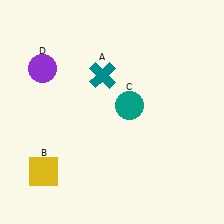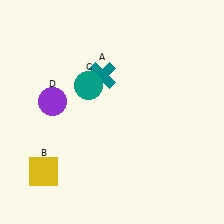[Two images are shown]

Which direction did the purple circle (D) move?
The purple circle (D) moved down.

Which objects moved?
The objects that moved are: the teal circle (C), the purple circle (D).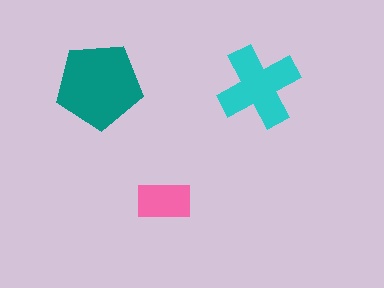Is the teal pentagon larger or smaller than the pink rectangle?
Larger.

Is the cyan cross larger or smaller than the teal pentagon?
Smaller.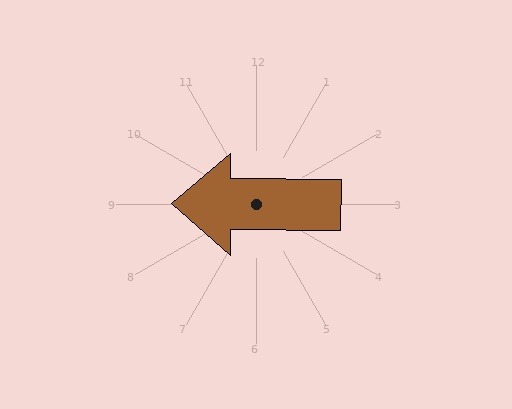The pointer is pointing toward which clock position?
Roughly 9 o'clock.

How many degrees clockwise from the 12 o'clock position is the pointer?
Approximately 270 degrees.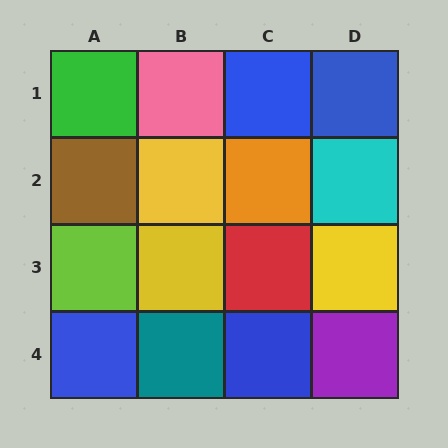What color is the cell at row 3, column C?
Red.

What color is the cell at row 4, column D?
Purple.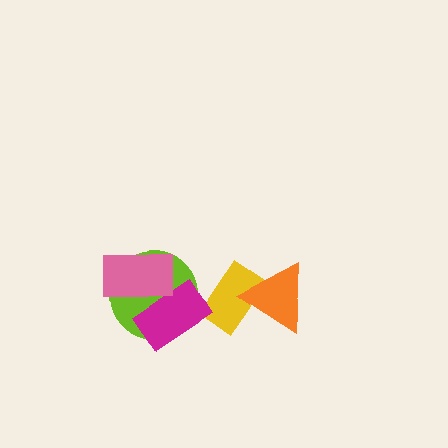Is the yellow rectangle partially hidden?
Yes, it is partially covered by another shape.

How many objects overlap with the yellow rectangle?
1 object overlaps with the yellow rectangle.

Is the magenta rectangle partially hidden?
Yes, it is partially covered by another shape.